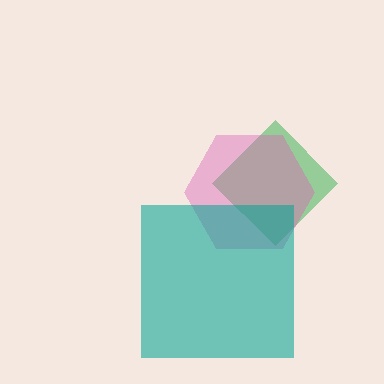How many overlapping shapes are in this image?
There are 3 overlapping shapes in the image.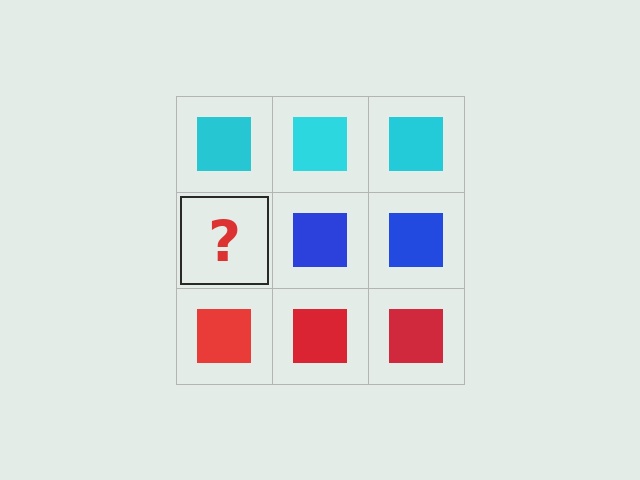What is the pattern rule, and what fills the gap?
The rule is that each row has a consistent color. The gap should be filled with a blue square.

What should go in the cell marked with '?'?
The missing cell should contain a blue square.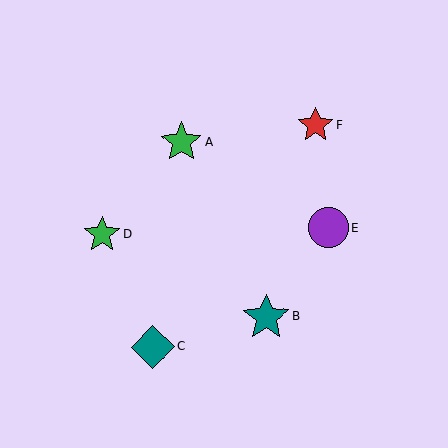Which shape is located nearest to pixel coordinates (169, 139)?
The green star (labeled A) at (182, 142) is nearest to that location.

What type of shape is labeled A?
Shape A is a green star.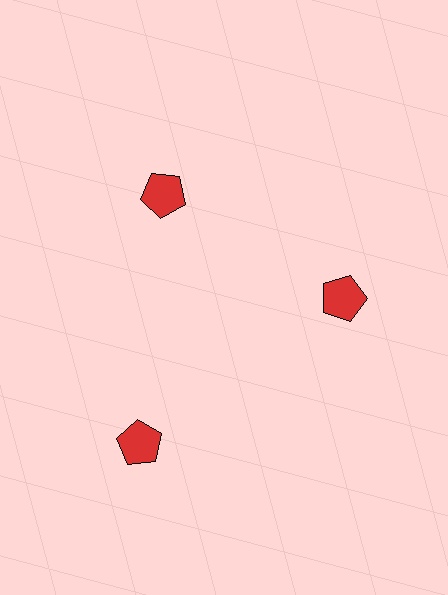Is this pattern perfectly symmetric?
No. The 3 red pentagons are arranged in a ring, but one element near the 7 o'clock position is pushed outward from the center, breaking the 3-fold rotational symmetry.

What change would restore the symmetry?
The symmetry would be restored by moving it inward, back onto the ring so that all 3 pentagons sit at equal angles and equal distance from the center.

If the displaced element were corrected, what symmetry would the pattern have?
It would have 3-fold rotational symmetry — the pattern would map onto itself every 120 degrees.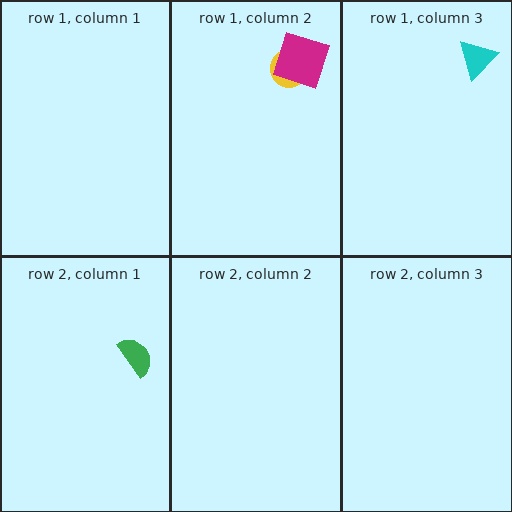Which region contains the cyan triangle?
The row 1, column 3 region.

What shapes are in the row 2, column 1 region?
The green semicircle.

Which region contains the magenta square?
The row 1, column 2 region.